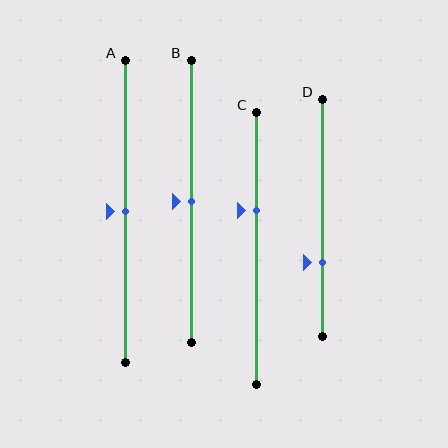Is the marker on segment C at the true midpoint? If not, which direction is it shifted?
No, the marker on segment C is shifted upward by about 14% of the segment length.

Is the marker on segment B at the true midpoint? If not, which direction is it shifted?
Yes, the marker on segment B is at the true midpoint.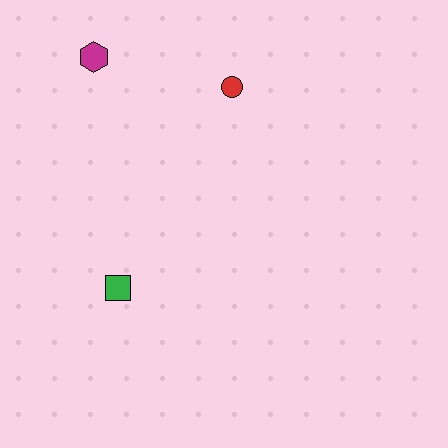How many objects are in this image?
There are 3 objects.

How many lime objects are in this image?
There are no lime objects.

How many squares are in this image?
There is 1 square.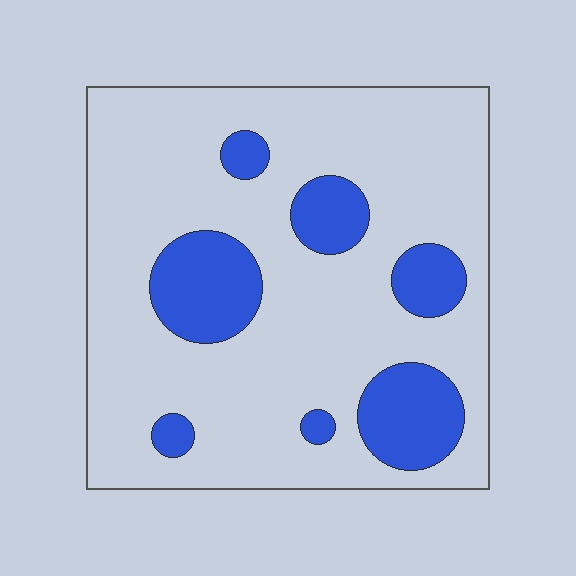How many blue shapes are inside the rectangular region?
7.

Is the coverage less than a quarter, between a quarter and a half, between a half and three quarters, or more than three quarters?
Less than a quarter.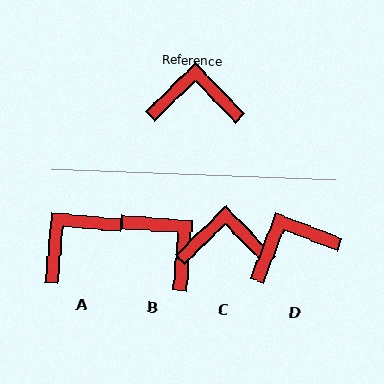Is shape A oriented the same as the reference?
No, it is off by about 41 degrees.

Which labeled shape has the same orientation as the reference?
C.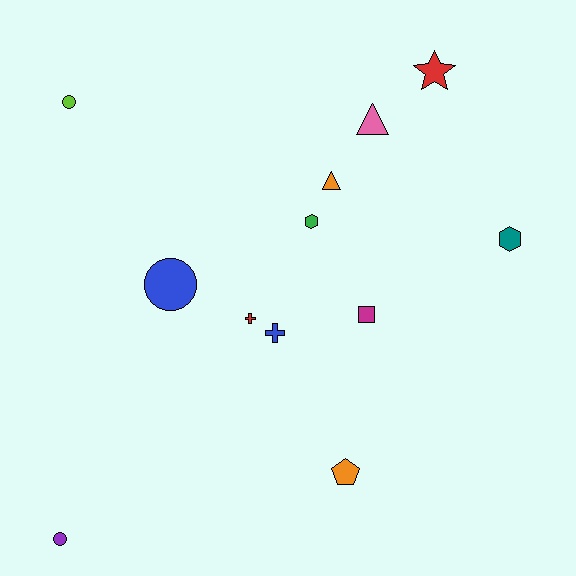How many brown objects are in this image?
There are no brown objects.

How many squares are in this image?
There is 1 square.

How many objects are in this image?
There are 12 objects.